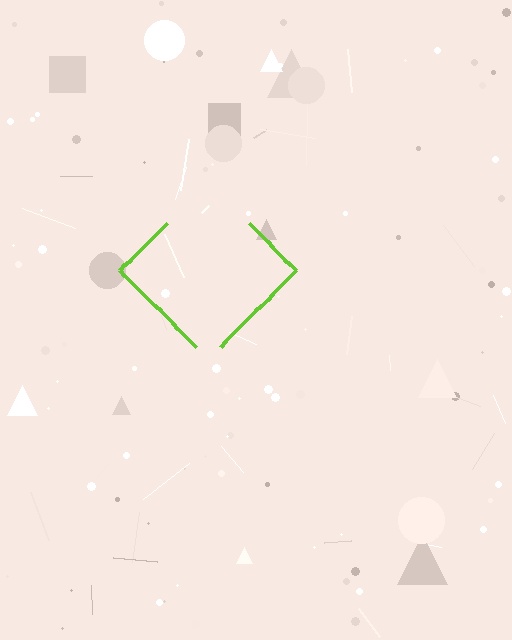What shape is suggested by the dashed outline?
The dashed outline suggests a diamond.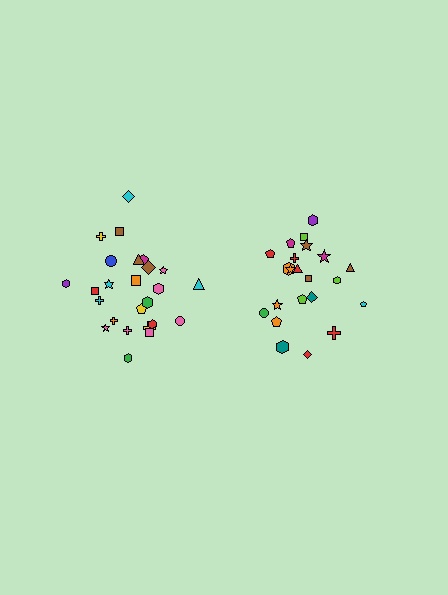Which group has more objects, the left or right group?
The left group.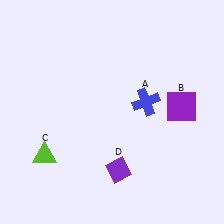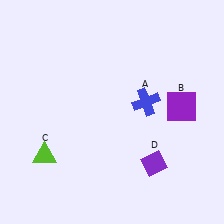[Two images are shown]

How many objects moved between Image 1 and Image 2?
1 object moved between the two images.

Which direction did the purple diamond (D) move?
The purple diamond (D) moved right.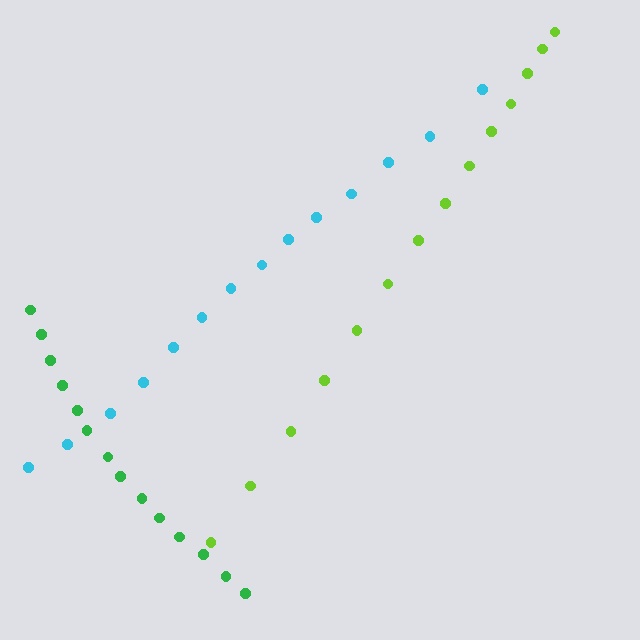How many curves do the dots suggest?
There are 3 distinct paths.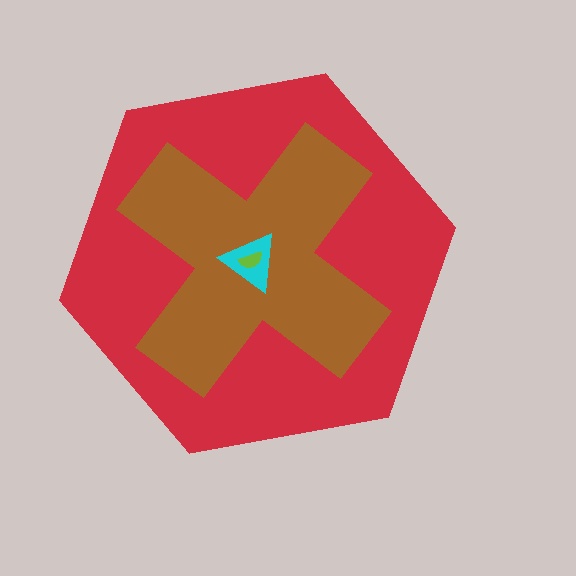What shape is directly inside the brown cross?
The cyan triangle.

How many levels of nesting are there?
4.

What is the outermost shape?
The red hexagon.